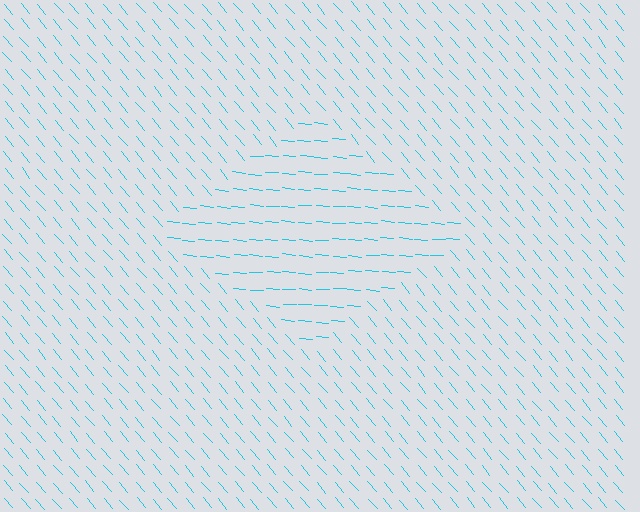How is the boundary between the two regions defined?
The boundary is defined purely by a change in line orientation (approximately 45 degrees difference). All lines are the same color and thickness.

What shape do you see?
I see a diamond.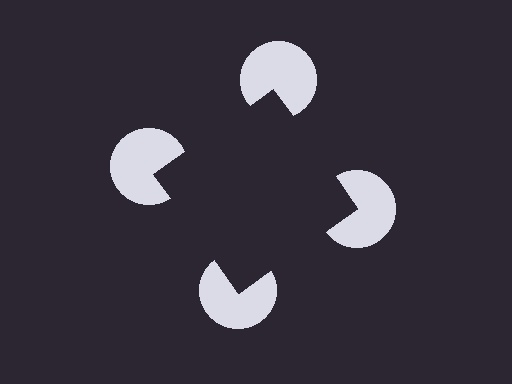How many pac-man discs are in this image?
There are 4 — one at each vertex of the illusory square.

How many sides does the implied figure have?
4 sides.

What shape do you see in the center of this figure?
An illusory square — its edges are inferred from the aligned wedge cuts in the pac-man discs, not physically drawn.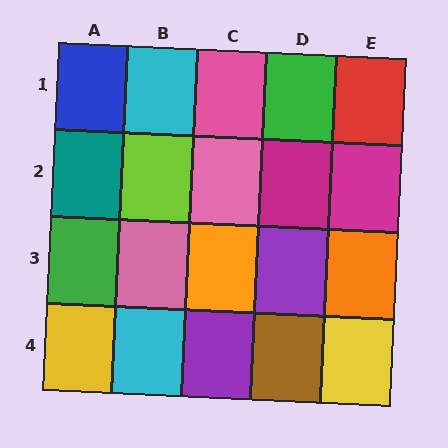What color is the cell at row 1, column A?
Blue.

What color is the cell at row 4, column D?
Brown.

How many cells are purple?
2 cells are purple.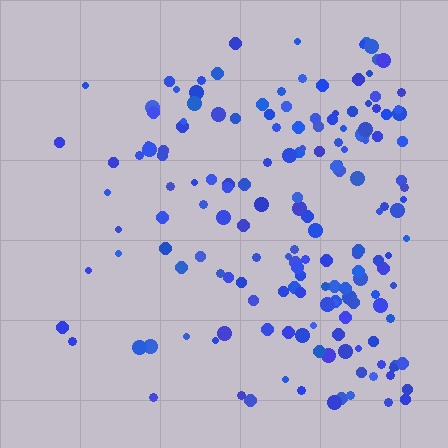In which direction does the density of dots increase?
From left to right, with the right side densest.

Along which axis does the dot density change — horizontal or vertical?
Horizontal.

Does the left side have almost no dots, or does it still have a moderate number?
Still a moderate number, just noticeably fewer than the right.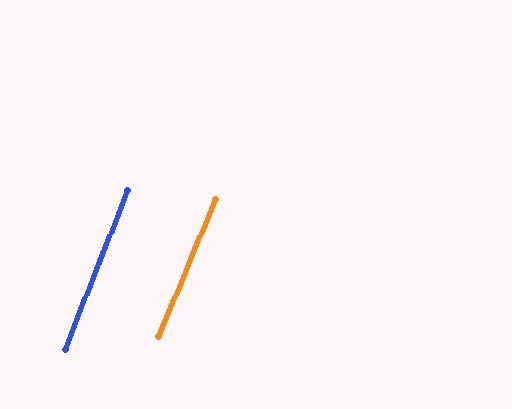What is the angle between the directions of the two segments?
Approximately 1 degree.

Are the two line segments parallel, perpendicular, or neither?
Parallel — their directions differ by only 1.1°.